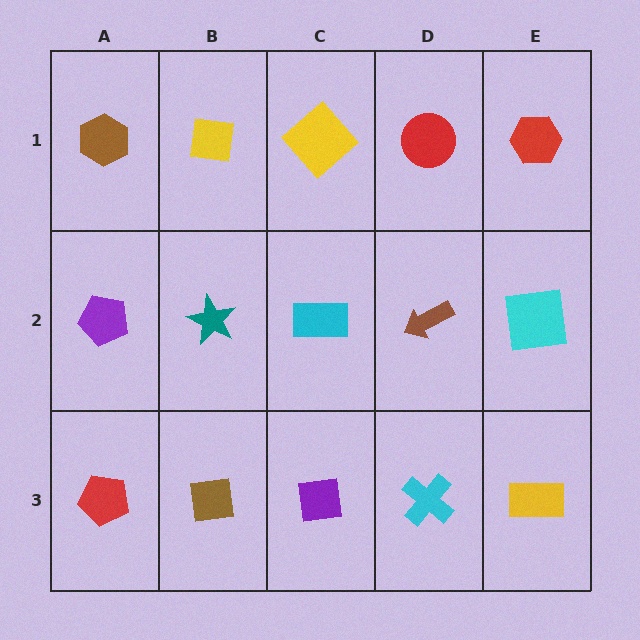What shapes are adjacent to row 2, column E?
A red hexagon (row 1, column E), a yellow rectangle (row 3, column E), a brown arrow (row 2, column D).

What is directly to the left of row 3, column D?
A purple square.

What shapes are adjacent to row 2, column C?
A yellow diamond (row 1, column C), a purple square (row 3, column C), a teal star (row 2, column B), a brown arrow (row 2, column D).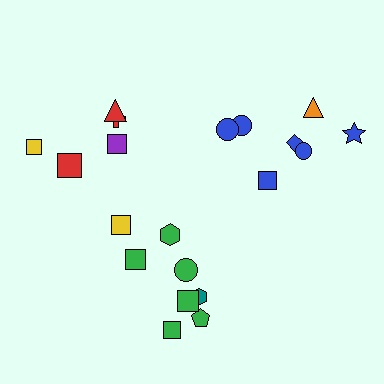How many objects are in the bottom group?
There are 8 objects.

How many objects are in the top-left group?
There are 5 objects.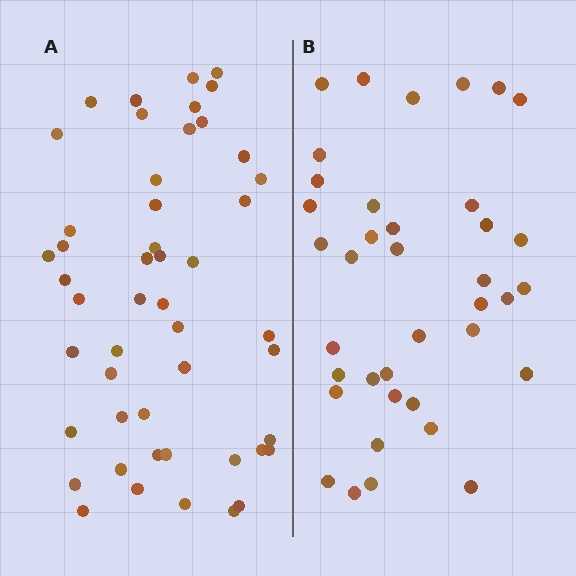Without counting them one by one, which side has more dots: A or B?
Region A (the left region) has more dots.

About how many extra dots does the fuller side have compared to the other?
Region A has roughly 12 or so more dots than region B.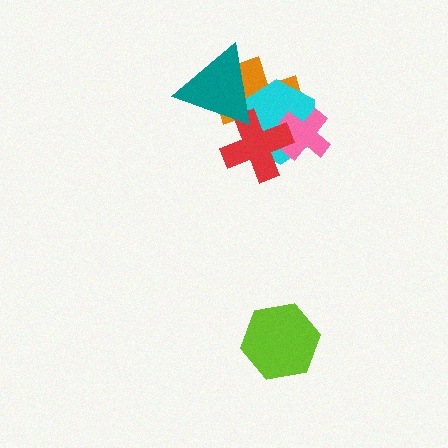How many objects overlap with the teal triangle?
3 objects overlap with the teal triangle.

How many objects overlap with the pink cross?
3 objects overlap with the pink cross.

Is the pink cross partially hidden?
Yes, it is partially covered by another shape.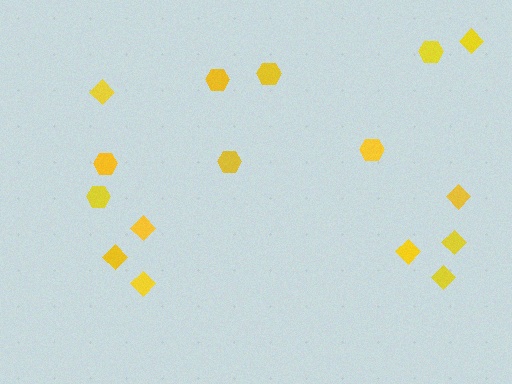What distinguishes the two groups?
There are 2 groups: one group of diamonds (9) and one group of hexagons (7).